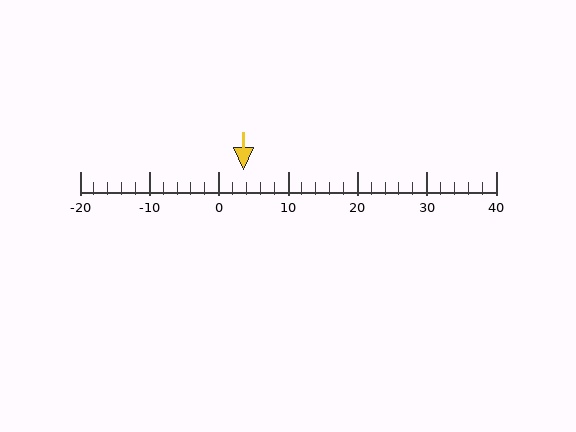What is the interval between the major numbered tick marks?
The major tick marks are spaced 10 units apart.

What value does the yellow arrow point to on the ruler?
The yellow arrow points to approximately 4.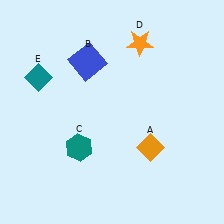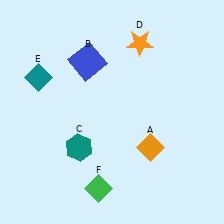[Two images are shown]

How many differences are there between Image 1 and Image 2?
There is 1 difference between the two images.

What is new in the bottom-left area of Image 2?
A green diamond (F) was added in the bottom-left area of Image 2.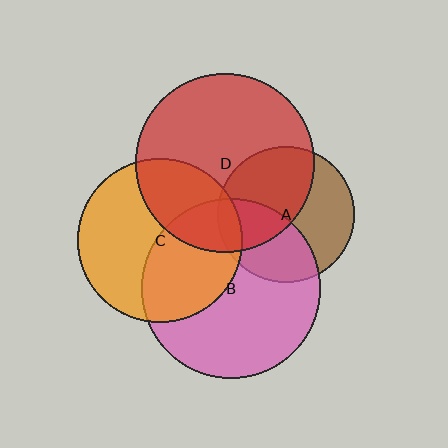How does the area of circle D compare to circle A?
Approximately 1.7 times.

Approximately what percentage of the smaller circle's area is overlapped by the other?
Approximately 50%.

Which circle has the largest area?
Circle B (pink).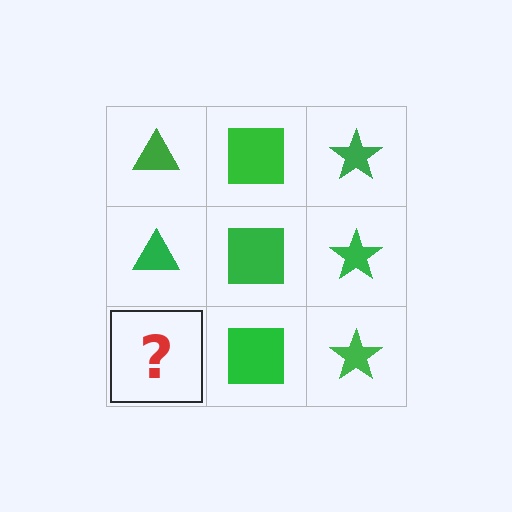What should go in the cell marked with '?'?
The missing cell should contain a green triangle.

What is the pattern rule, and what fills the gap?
The rule is that each column has a consistent shape. The gap should be filled with a green triangle.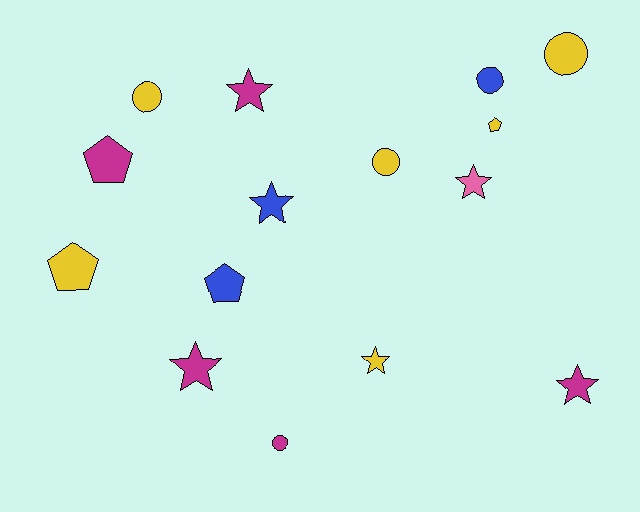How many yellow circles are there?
There are 3 yellow circles.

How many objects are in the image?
There are 15 objects.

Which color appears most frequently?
Yellow, with 6 objects.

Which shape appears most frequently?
Star, with 6 objects.